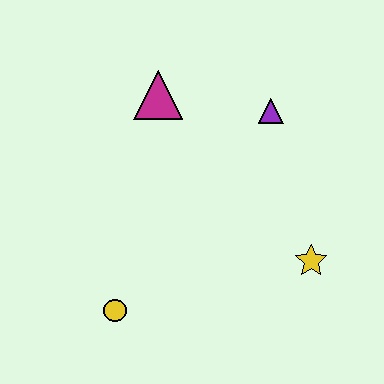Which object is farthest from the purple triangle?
The yellow circle is farthest from the purple triangle.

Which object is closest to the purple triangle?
The magenta triangle is closest to the purple triangle.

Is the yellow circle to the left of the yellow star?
Yes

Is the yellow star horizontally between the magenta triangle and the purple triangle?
No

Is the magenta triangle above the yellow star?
Yes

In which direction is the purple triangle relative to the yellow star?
The purple triangle is above the yellow star.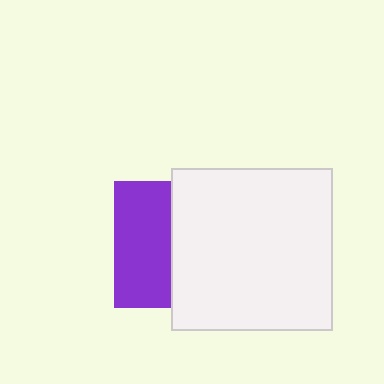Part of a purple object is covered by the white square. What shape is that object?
It is a square.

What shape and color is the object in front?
The object in front is a white square.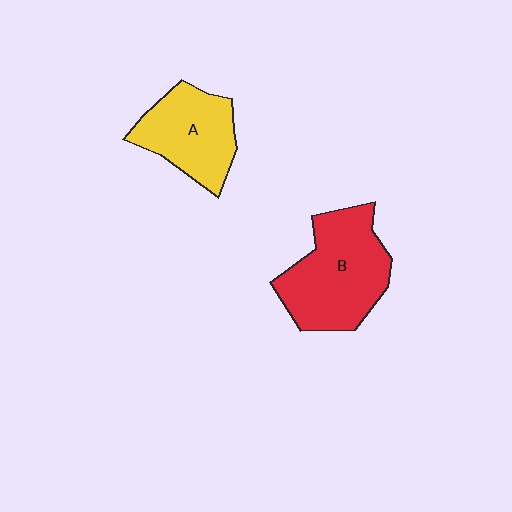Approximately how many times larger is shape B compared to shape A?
Approximately 1.4 times.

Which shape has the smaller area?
Shape A (yellow).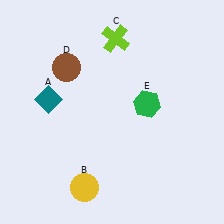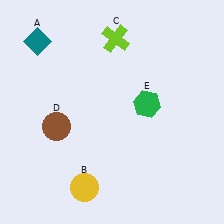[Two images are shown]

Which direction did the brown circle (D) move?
The brown circle (D) moved down.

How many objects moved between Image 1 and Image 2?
2 objects moved between the two images.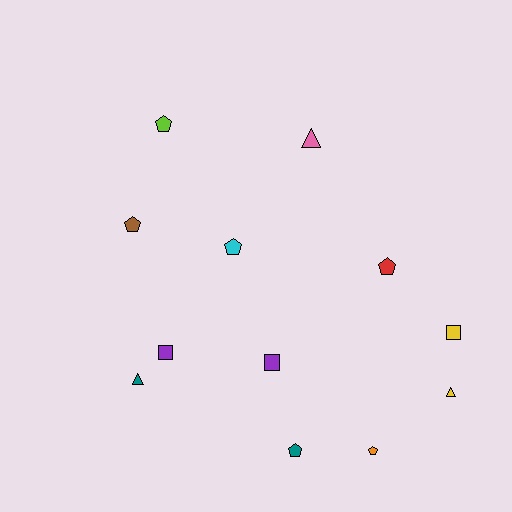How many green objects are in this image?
There are no green objects.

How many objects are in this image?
There are 12 objects.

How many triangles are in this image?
There are 3 triangles.